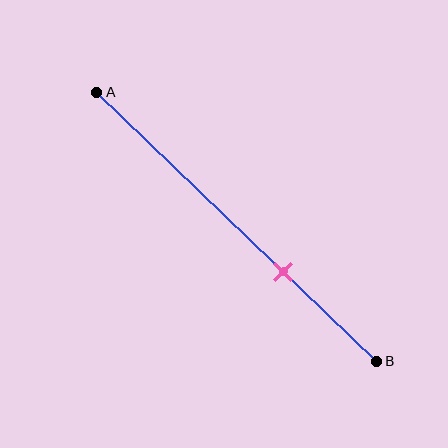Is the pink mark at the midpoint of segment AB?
No, the mark is at about 65% from A, not at the 50% midpoint.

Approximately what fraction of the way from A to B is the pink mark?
The pink mark is approximately 65% of the way from A to B.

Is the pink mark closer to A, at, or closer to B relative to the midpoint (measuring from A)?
The pink mark is closer to point B than the midpoint of segment AB.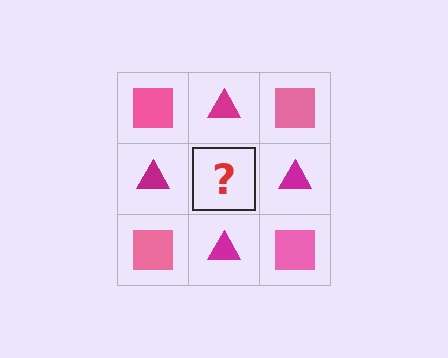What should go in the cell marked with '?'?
The missing cell should contain a pink square.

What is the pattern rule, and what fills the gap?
The rule is that it alternates pink square and magenta triangle in a checkerboard pattern. The gap should be filled with a pink square.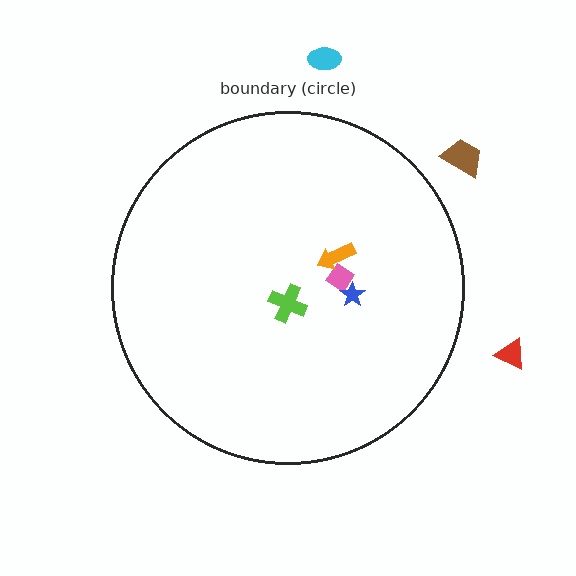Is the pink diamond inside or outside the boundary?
Inside.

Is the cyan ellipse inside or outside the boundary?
Outside.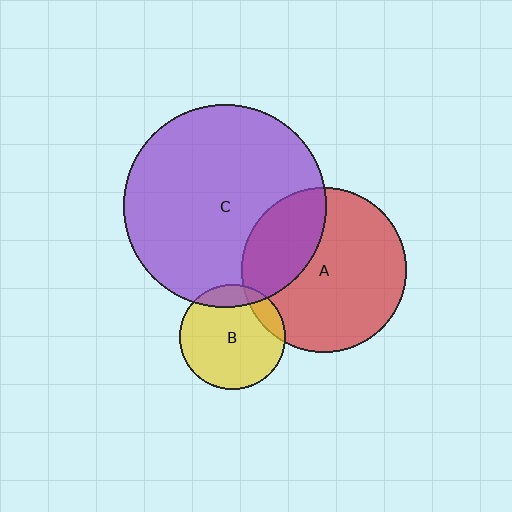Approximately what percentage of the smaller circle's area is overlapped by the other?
Approximately 10%.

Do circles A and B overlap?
Yes.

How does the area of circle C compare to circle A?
Approximately 1.5 times.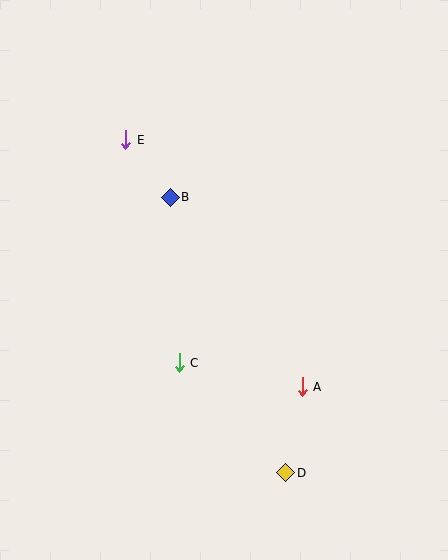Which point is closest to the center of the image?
Point C at (179, 363) is closest to the center.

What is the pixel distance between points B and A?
The distance between B and A is 231 pixels.